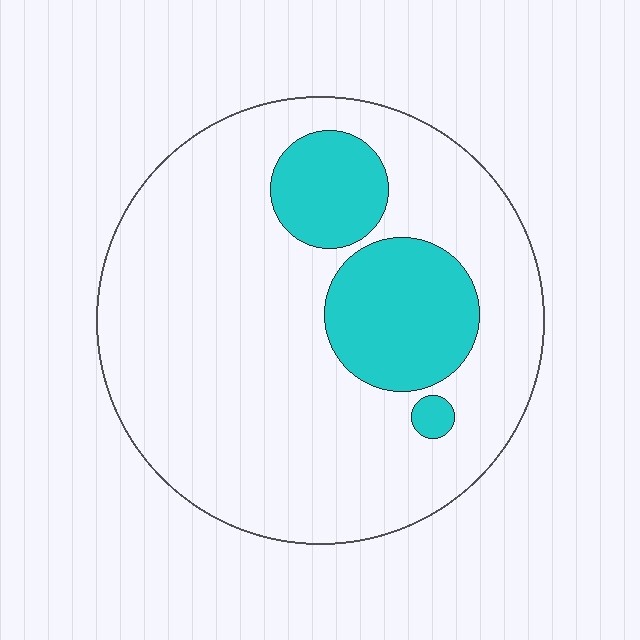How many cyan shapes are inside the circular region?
3.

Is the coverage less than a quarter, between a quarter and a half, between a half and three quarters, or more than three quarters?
Less than a quarter.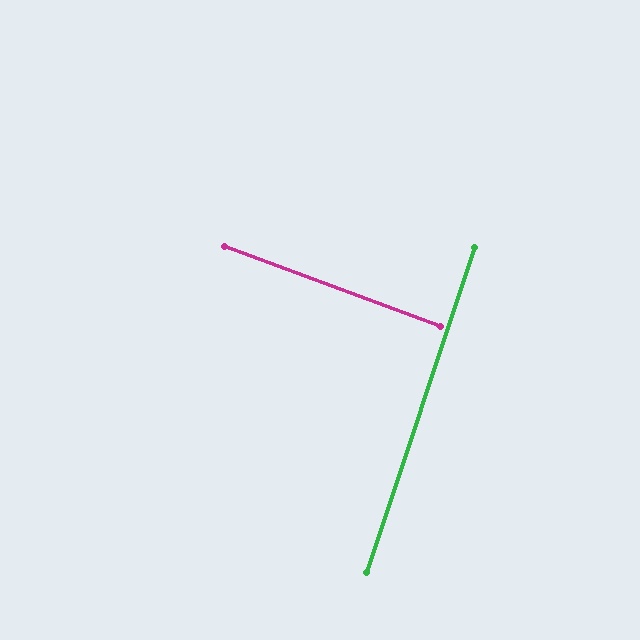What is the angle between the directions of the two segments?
Approximately 88 degrees.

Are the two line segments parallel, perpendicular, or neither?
Perpendicular — they meet at approximately 88°.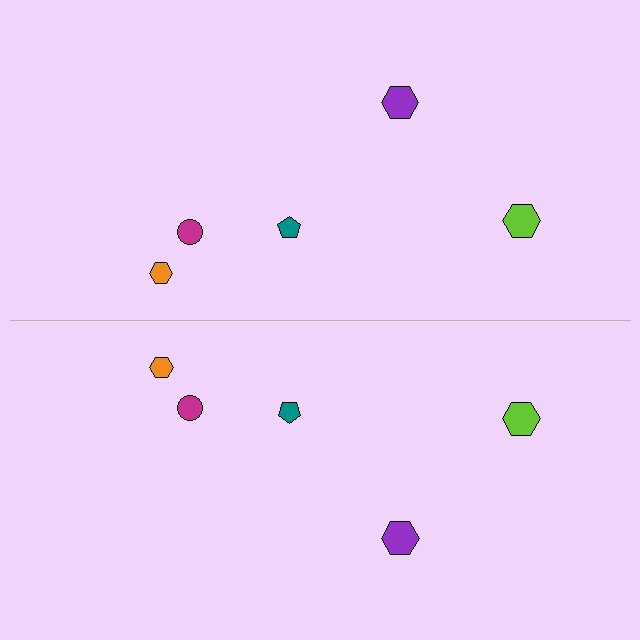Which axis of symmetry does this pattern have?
The pattern has a horizontal axis of symmetry running through the center of the image.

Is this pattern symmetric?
Yes, this pattern has bilateral (reflection) symmetry.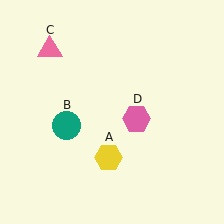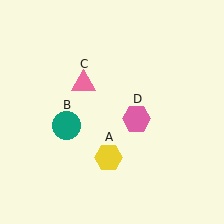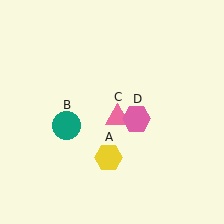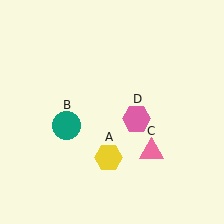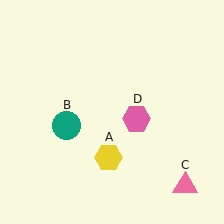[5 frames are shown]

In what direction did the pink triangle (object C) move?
The pink triangle (object C) moved down and to the right.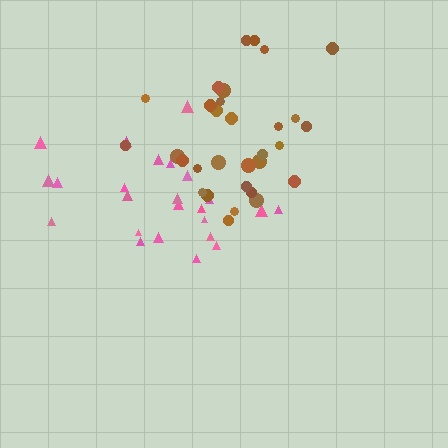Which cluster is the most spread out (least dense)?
Pink.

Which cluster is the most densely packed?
Brown.